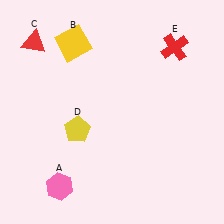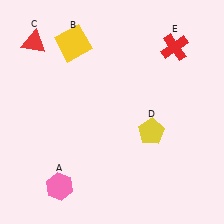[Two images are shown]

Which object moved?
The yellow pentagon (D) moved right.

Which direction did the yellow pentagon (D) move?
The yellow pentagon (D) moved right.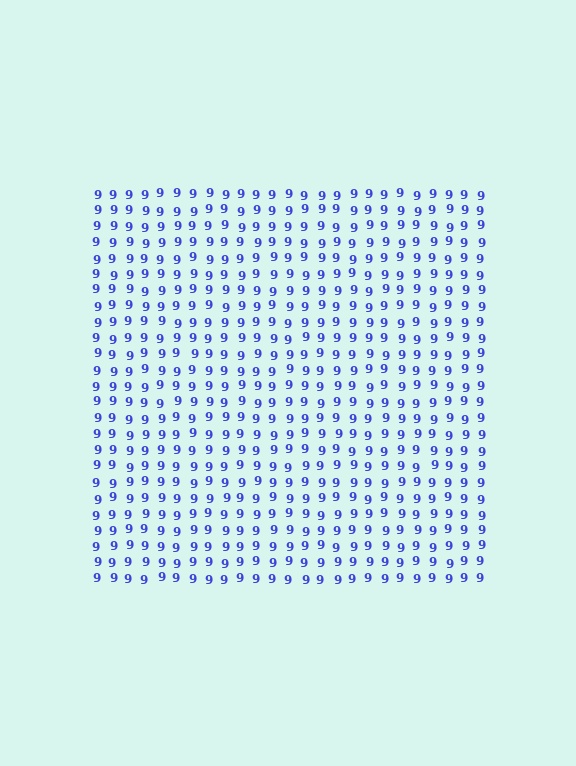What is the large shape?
The large shape is a square.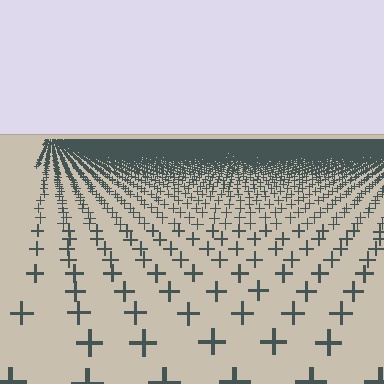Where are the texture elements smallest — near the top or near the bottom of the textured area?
Near the top.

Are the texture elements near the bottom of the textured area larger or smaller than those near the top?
Larger. Near the bottom, elements are closer to the viewer and appear at a bigger on-screen size.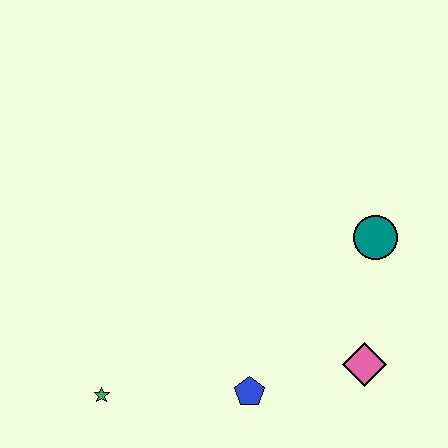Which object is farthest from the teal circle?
The green star is farthest from the teal circle.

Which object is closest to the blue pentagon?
The pink diamond is closest to the blue pentagon.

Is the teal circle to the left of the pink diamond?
No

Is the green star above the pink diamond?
No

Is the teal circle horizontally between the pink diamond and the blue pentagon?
No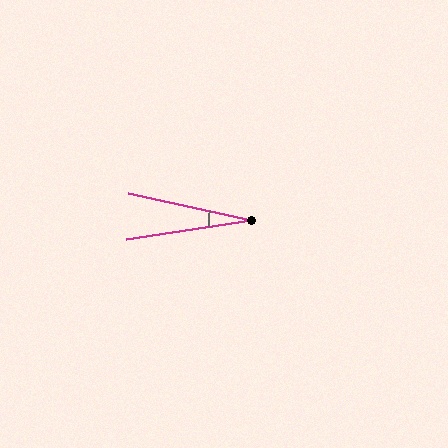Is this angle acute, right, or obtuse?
It is acute.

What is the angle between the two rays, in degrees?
Approximately 21 degrees.